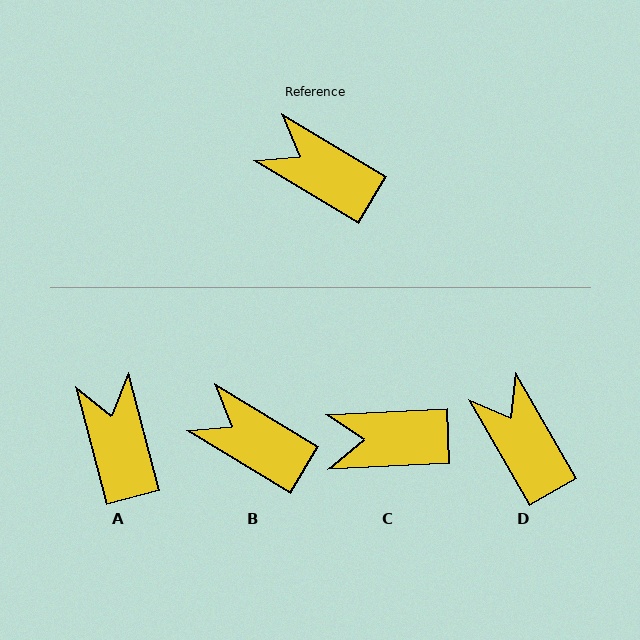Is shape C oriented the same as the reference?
No, it is off by about 34 degrees.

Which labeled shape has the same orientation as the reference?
B.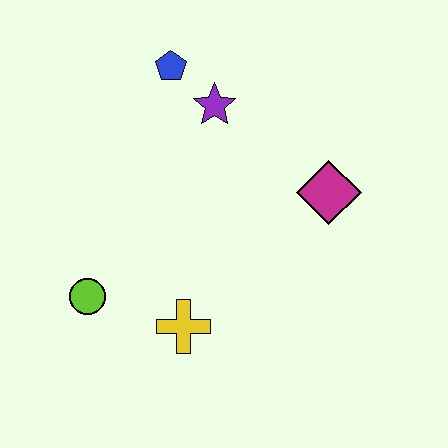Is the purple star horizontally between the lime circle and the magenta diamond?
Yes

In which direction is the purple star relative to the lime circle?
The purple star is above the lime circle.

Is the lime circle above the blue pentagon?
No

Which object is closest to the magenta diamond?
The purple star is closest to the magenta diamond.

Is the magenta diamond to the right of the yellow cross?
Yes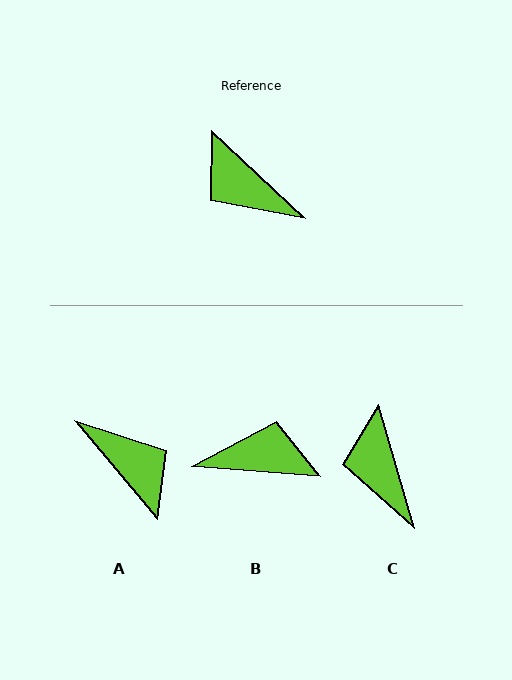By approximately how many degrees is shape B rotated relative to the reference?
Approximately 142 degrees clockwise.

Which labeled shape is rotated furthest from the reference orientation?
A, about 173 degrees away.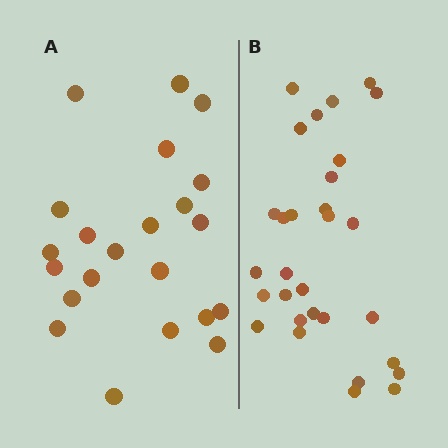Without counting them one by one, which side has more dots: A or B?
Region B (the right region) has more dots.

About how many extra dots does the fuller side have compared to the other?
Region B has roughly 8 or so more dots than region A.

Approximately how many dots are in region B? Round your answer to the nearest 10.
About 30 dots.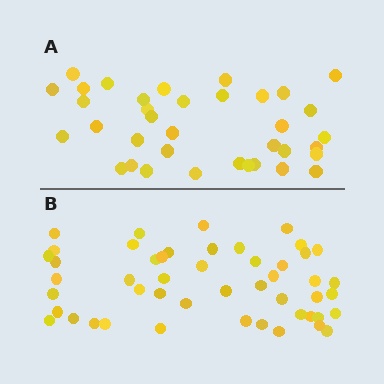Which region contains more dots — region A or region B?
Region B (the bottom region) has more dots.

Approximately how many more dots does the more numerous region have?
Region B has approximately 15 more dots than region A.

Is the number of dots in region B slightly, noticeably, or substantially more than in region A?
Region B has noticeably more, but not dramatically so. The ratio is roughly 1.4 to 1.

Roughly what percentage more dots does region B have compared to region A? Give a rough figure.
About 35% more.